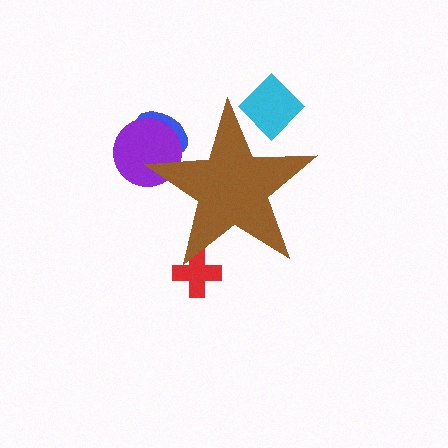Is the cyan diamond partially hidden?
Yes, the cyan diamond is partially hidden behind the brown star.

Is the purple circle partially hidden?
Yes, the purple circle is partially hidden behind the brown star.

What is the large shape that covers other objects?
A brown star.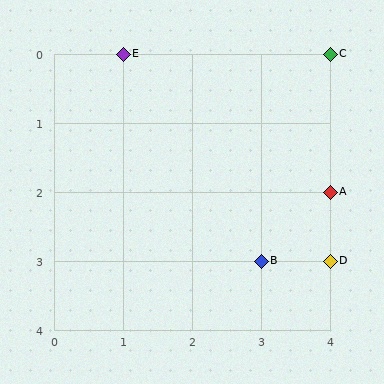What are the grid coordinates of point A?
Point A is at grid coordinates (4, 2).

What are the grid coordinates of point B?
Point B is at grid coordinates (3, 3).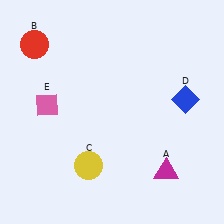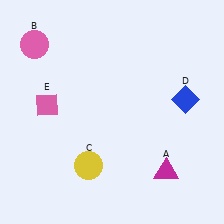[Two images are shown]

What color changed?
The circle (B) changed from red in Image 1 to pink in Image 2.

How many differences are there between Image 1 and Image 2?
There is 1 difference between the two images.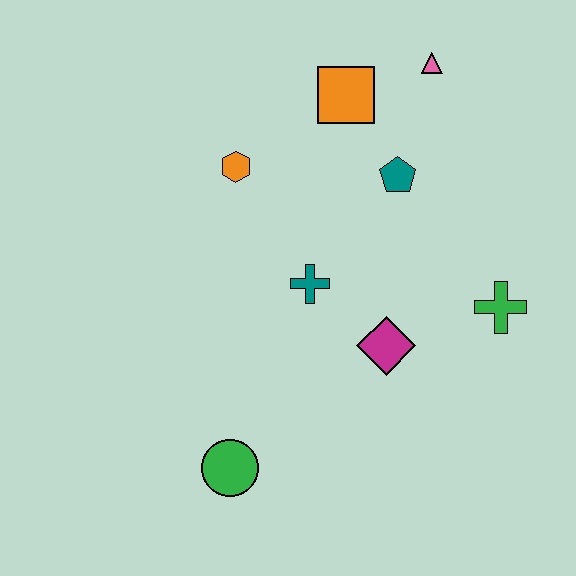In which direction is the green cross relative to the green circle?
The green cross is to the right of the green circle.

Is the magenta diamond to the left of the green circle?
No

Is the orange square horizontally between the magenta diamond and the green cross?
No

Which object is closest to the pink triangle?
The orange square is closest to the pink triangle.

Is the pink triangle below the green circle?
No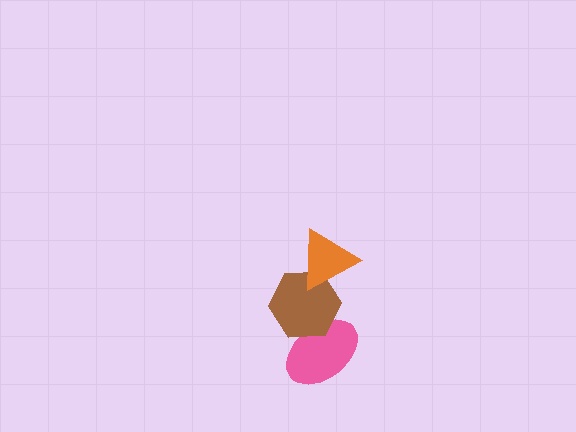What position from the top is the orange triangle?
The orange triangle is 1st from the top.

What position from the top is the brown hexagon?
The brown hexagon is 2nd from the top.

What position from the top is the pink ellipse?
The pink ellipse is 3rd from the top.